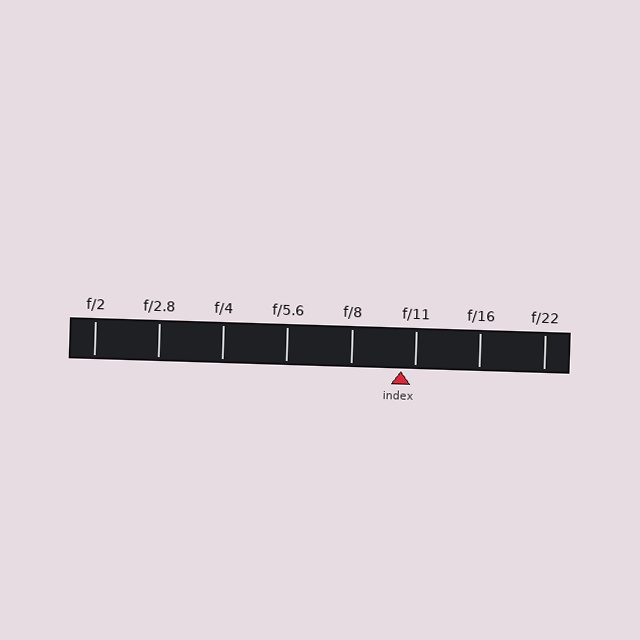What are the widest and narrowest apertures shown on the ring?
The widest aperture shown is f/2 and the narrowest is f/22.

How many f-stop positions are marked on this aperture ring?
There are 8 f-stop positions marked.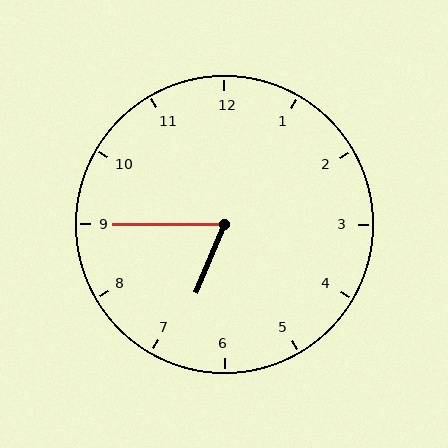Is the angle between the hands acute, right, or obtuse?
It is acute.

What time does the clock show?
6:45.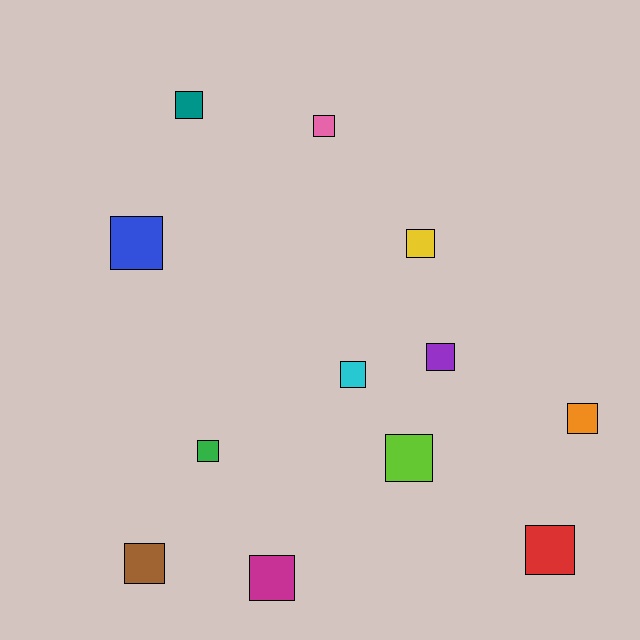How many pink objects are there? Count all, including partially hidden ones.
There is 1 pink object.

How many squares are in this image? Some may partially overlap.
There are 12 squares.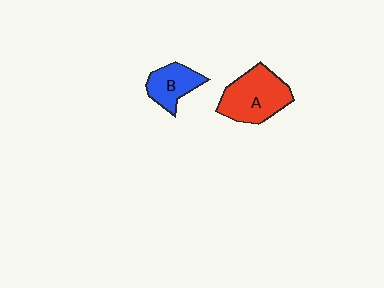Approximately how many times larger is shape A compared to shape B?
Approximately 1.7 times.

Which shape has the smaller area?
Shape B (blue).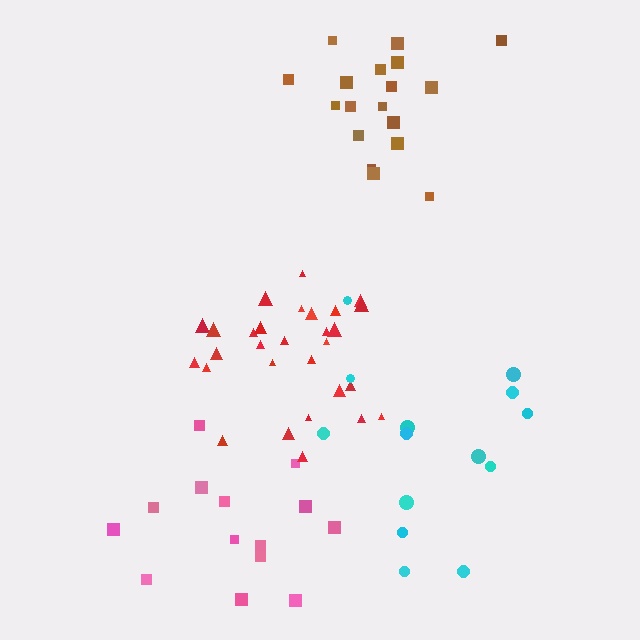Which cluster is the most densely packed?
Red.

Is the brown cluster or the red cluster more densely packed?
Red.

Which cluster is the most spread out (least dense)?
Pink.